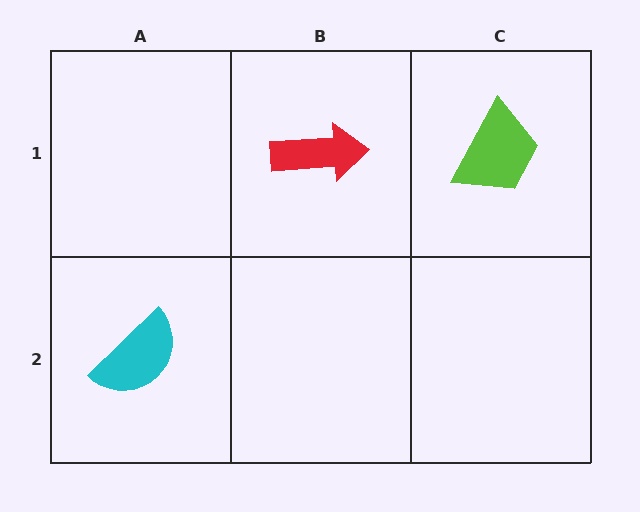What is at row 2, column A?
A cyan semicircle.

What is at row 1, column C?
A lime trapezoid.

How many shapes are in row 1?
2 shapes.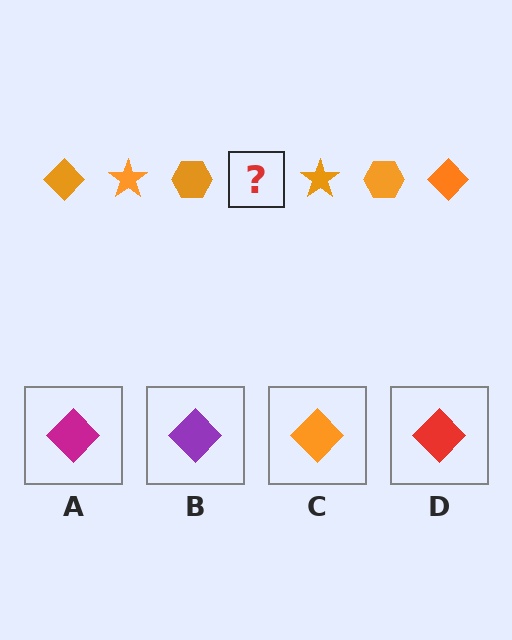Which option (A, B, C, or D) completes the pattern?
C.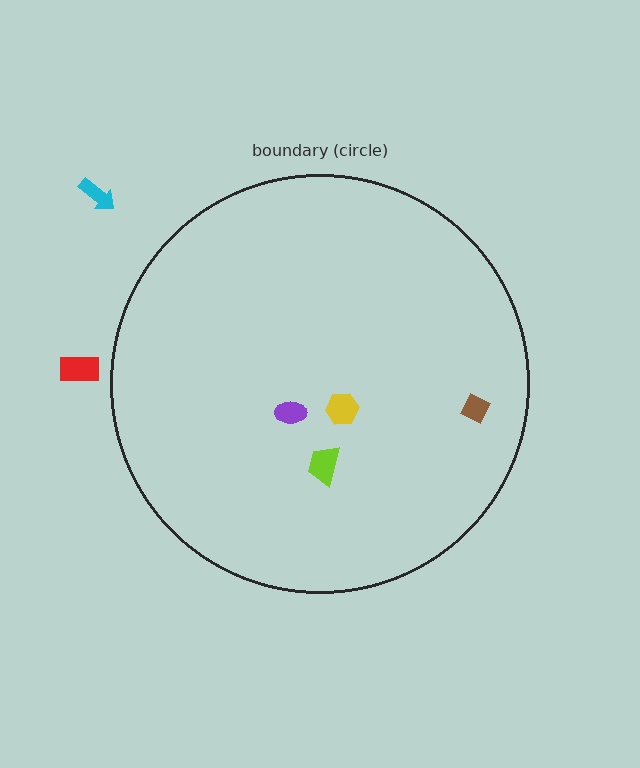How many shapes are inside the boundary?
4 inside, 2 outside.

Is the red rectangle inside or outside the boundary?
Outside.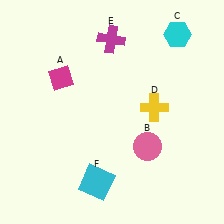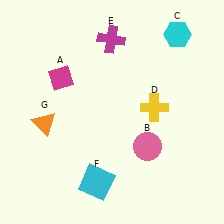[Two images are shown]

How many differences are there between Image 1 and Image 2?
There is 1 difference between the two images.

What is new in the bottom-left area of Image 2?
An orange triangle (G) was added in the bottom-left area of Image 2.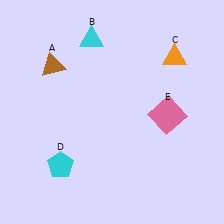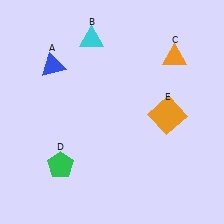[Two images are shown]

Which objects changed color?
A changed from brown to blue. D changed from cyan to green. E changed from pink to orange.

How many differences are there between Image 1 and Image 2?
There are 3 differences between the two images.